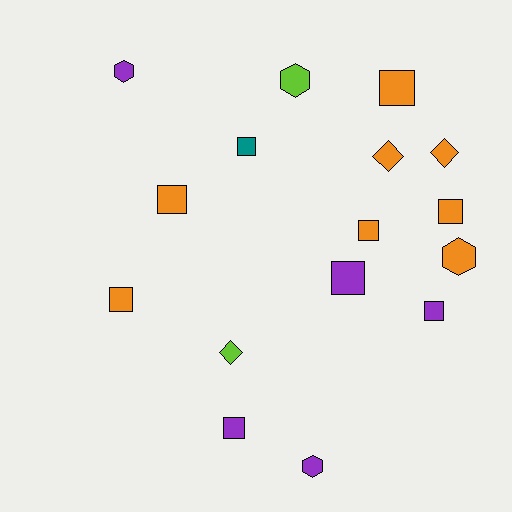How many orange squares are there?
There are 5 orange squares.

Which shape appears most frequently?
Square, with 9 objects.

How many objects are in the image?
There are 16 objects.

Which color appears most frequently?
Orange, with 8 objects.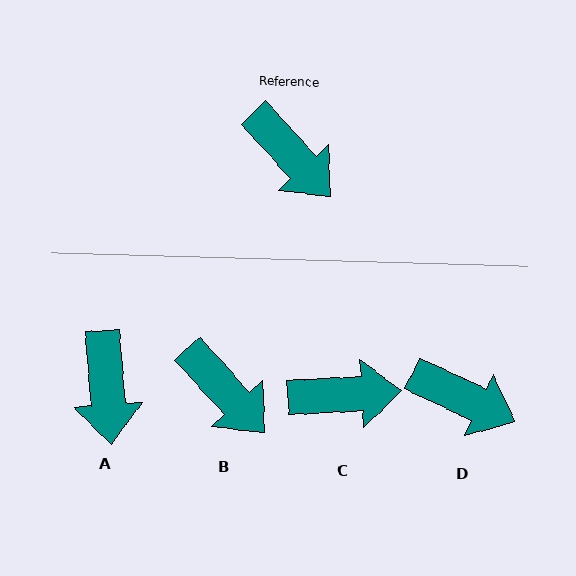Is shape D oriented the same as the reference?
No, it is off by about 22 degrees.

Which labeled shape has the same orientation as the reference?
B.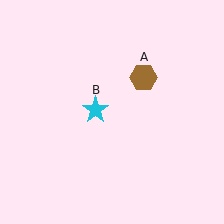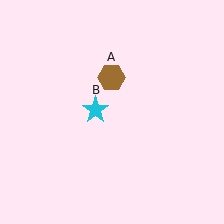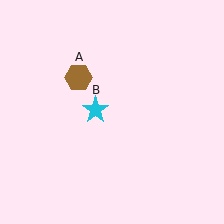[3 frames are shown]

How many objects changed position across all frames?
1 object changed position: brown hexagon (object A).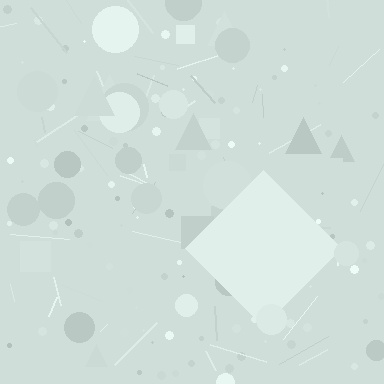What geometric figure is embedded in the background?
A diamond is embedded in the background.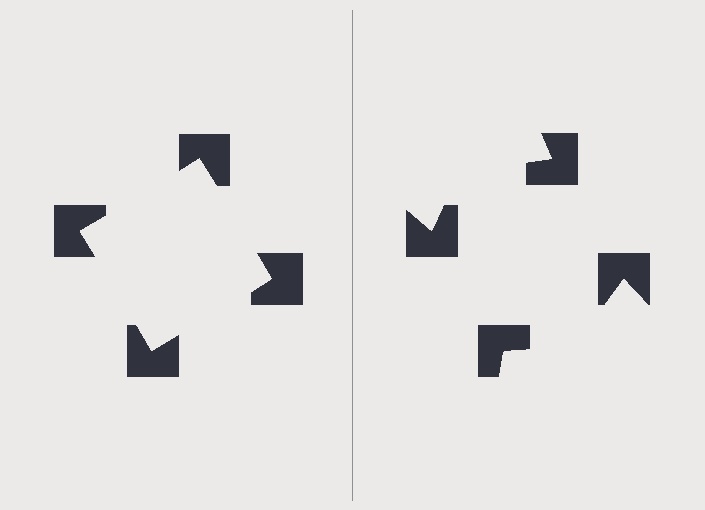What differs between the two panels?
The notched squares are positioned identically on both sides; only the wedge orientations differ. On the left they align to a square; on the right they are misaligned.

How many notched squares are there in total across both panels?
8 — 4 on each side.